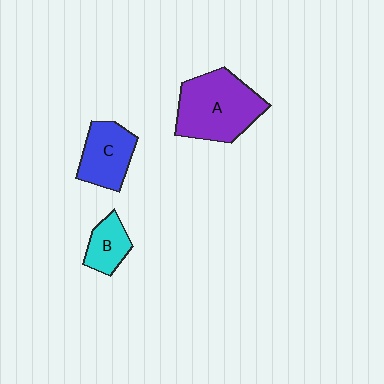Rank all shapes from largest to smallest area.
From largest to smallest: A (purple), C (blue), B (cyan).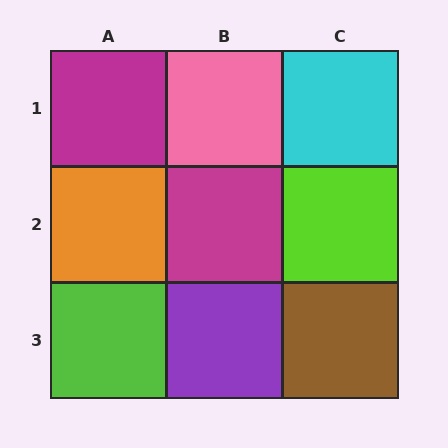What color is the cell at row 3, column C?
Brown.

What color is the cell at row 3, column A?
Lime.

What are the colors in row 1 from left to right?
Magenta, pink, cyan.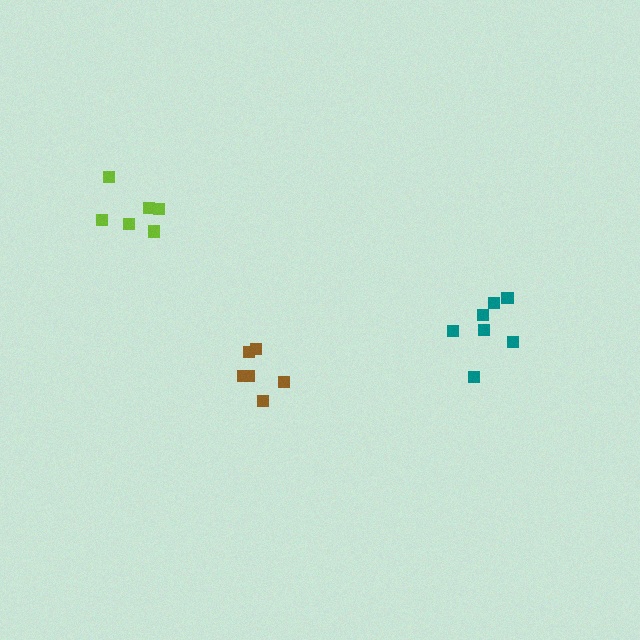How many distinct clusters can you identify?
There are 3 distinct clusters.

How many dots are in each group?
Group 1: 7 dots, Group 2: 6 dots, Group 3: 6 dots (19 total).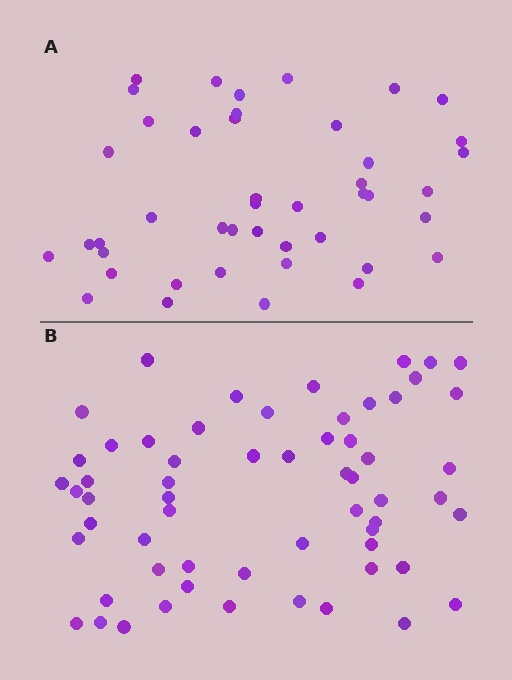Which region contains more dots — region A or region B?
Region B (the bottom region) has more dots.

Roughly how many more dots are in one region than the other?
Region B has approximately 15 more dots than region A.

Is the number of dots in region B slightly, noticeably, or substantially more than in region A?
Region B has noticeably more, but not dramatically so. The ratio is roughly 1.4 to 1.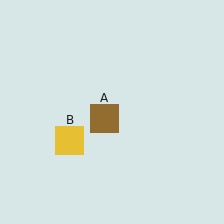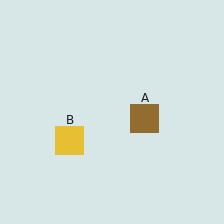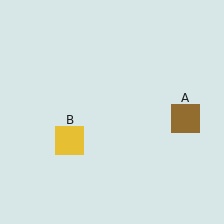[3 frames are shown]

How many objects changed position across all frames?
1 object changed position: brown square (object A).